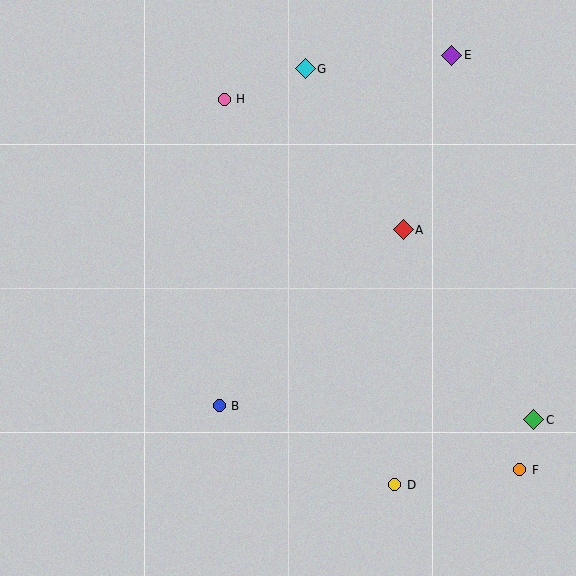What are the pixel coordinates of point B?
Point B is at (219, 406).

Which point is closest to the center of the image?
Point A at (403, 230) is closest to the center.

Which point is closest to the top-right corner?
Point E is closest to the top-right corner.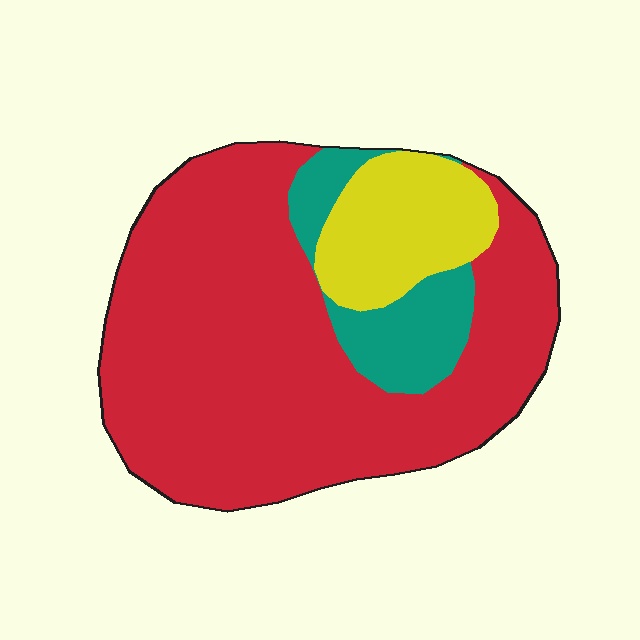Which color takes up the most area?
Red, at roughly 70%.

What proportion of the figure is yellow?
Yellow takes up about one sixth (1/6) of the figure.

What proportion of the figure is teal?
Teal covers 12% of the figure.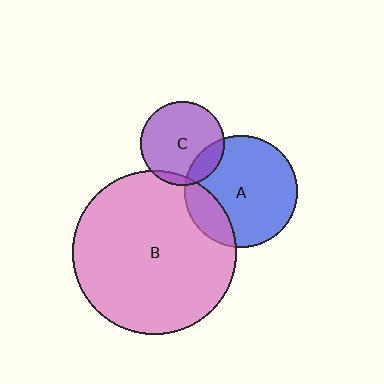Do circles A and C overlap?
Yes.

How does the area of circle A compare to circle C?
Approximately 1.8 times.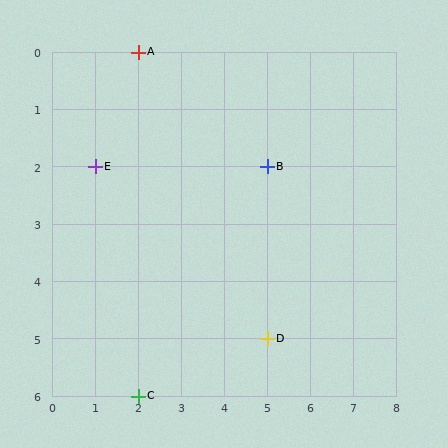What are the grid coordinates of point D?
Point D is at grid coordinates (5, 5).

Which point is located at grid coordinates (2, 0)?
Point A is at (2, 0).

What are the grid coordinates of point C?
Point C is at grid coordinates (2, 6).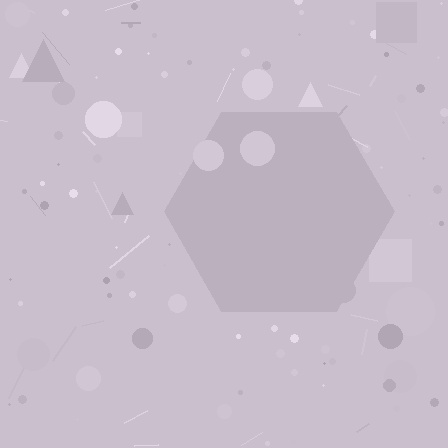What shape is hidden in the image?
A hexagon is hidden in the image.